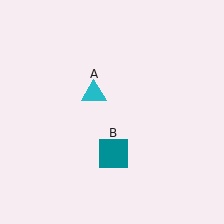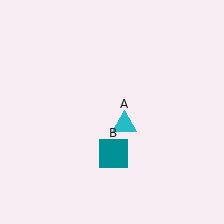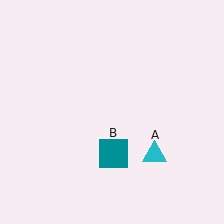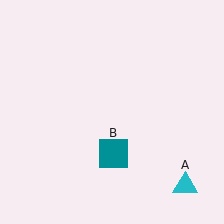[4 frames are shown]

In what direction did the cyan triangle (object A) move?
The cyan triangle (object A) moved down and to the right.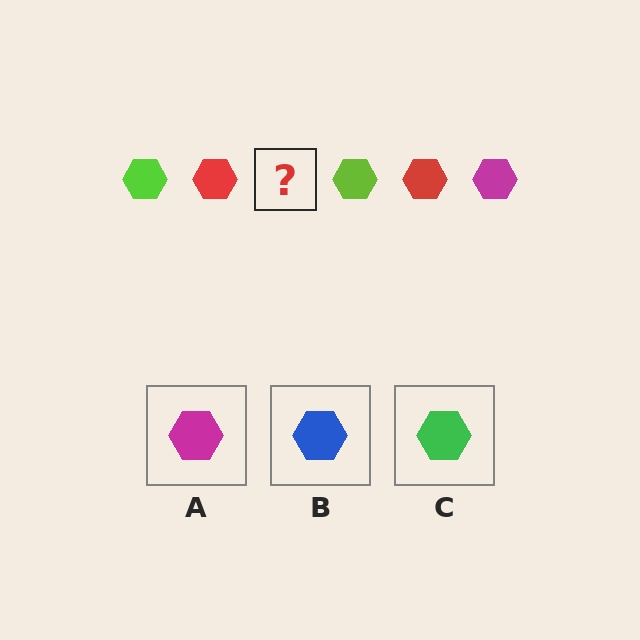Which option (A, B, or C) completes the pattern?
A.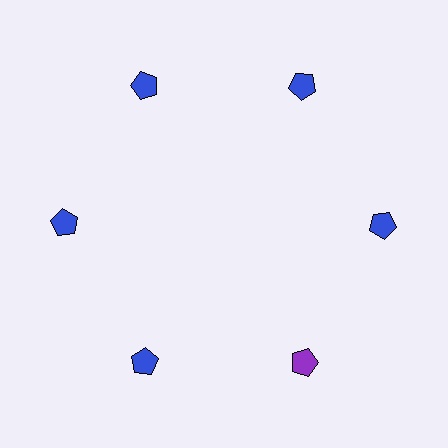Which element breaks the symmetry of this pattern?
The purple pentagon at roughly the 5 o'clock position breaks the symmetry. All other shapes are blue pentagons.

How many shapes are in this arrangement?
There are 6 shapes arranged in a ring pattern.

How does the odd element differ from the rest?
It has a different color: purple instead of blue.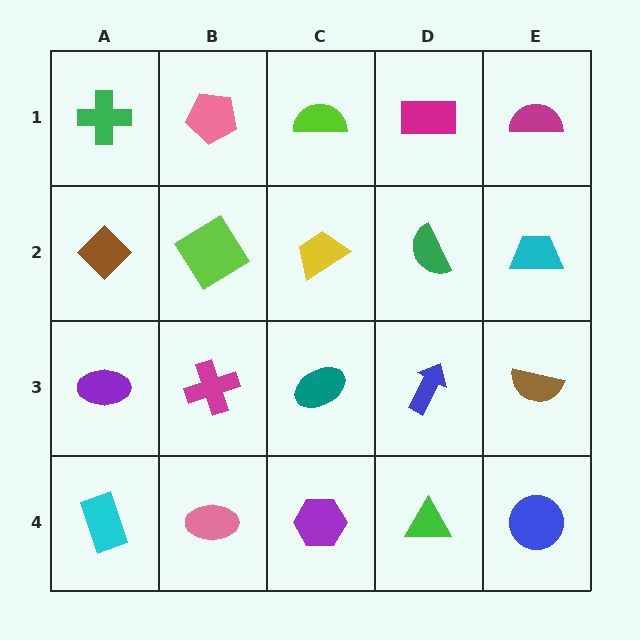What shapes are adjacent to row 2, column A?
A green cross (row 1, column A), a purple ellipse (row 3, column A), a lime diamond (row 2, column B).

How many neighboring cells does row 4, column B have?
3.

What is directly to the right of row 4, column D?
A blue circle.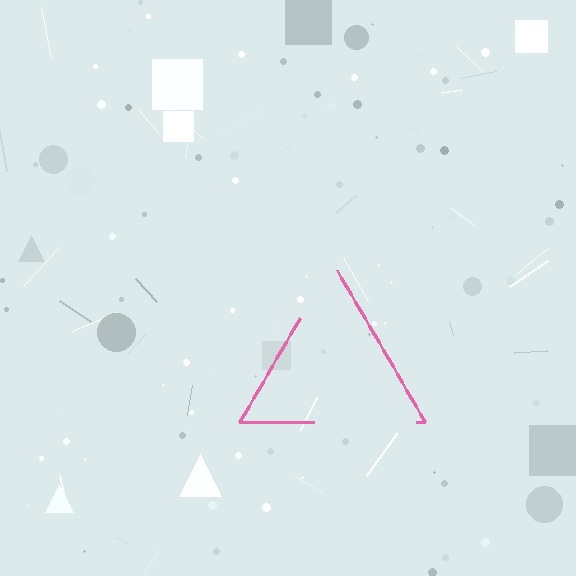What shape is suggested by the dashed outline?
The dashed outline suggests a triangle.